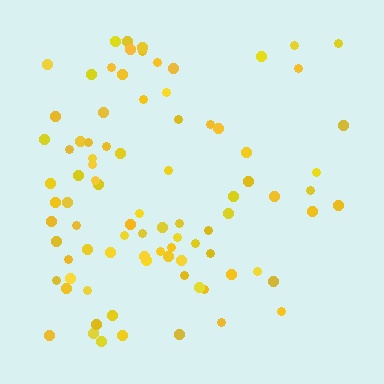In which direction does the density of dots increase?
From right to left, with the left side densest.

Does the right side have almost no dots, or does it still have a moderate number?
Still a moderate number, just noticeably fewer than the left.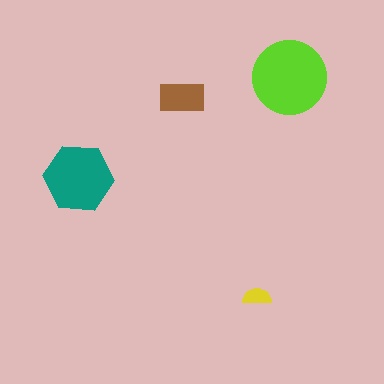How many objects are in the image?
There are 4 objects in the image.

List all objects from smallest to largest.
The yellow semicircle, the brown rectangle, the teal hexagon, the lime circle.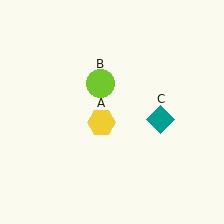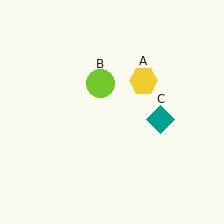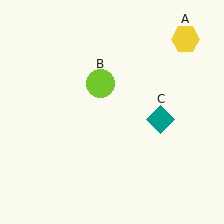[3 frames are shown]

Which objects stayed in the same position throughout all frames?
Lime circle (object B) and teal diamond (object C) remained stationary.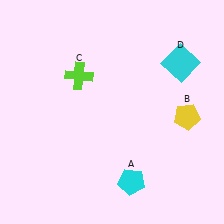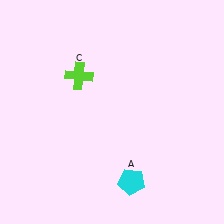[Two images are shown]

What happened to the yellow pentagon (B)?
The yellow pentagon (B) was removed in Image 2. It was in the bottom-right area of Image 1.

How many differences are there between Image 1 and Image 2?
There are 2 differences between the two images.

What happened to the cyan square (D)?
The cyan square (D) was removed in Image 2. It was in the top-right area of Image 1.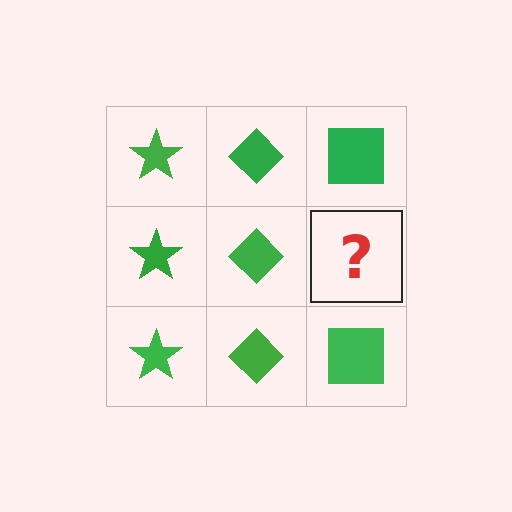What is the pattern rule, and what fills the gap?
The rule is that each column has a consistent shape. The gap should be filled with a green square.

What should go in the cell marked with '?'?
The missing cell should contain a green square.